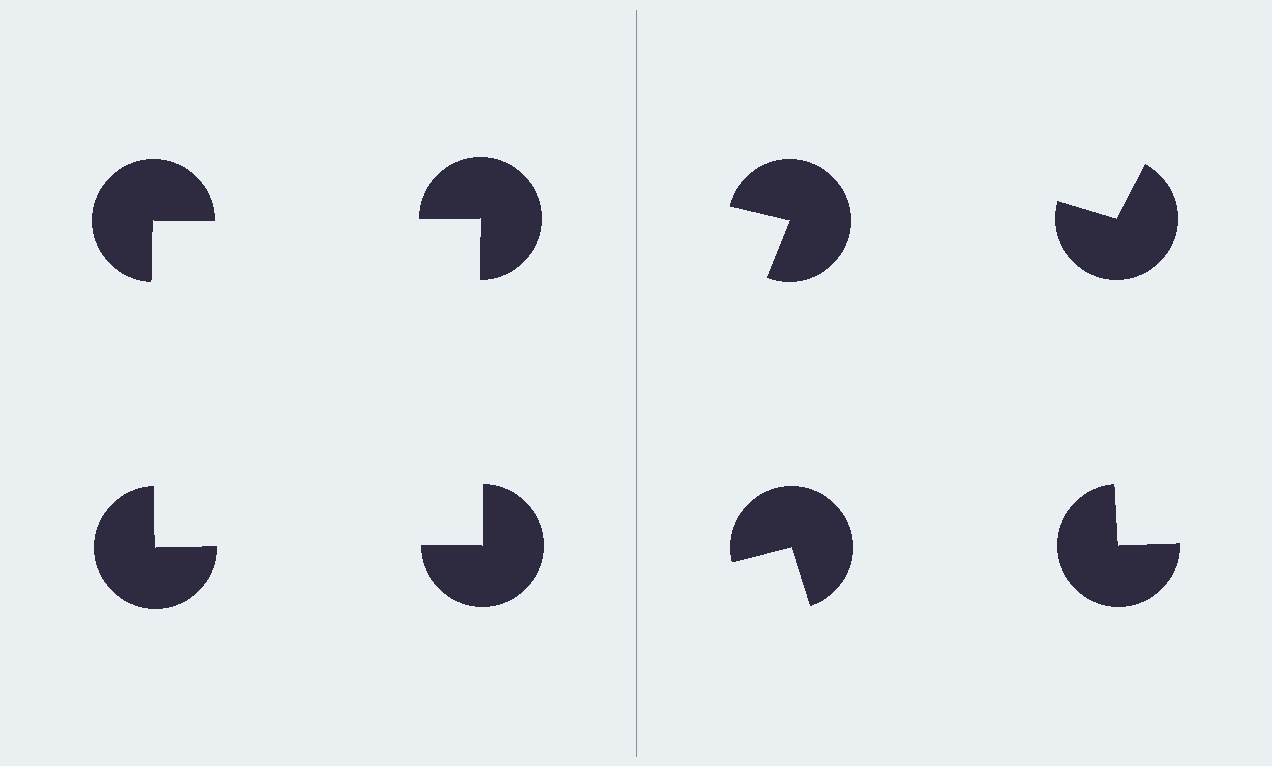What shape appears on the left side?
An illusory square.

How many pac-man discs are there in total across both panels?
8 — 4 on each side.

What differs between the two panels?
The pac-man discs are positioned identically on both sides; only the wedge orientations differ. On the left they align to a square; on the right they are misaligned.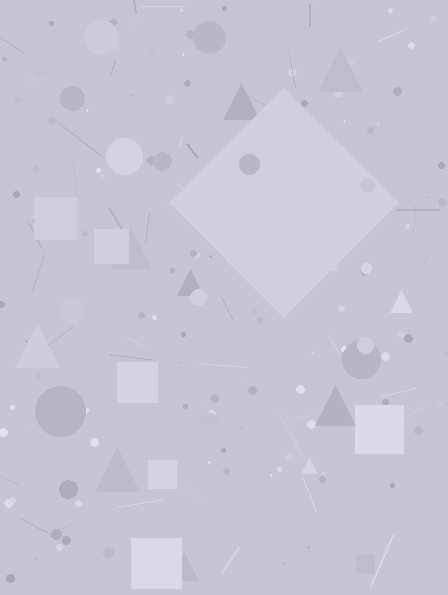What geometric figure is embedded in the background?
A diamond is embedded in the background.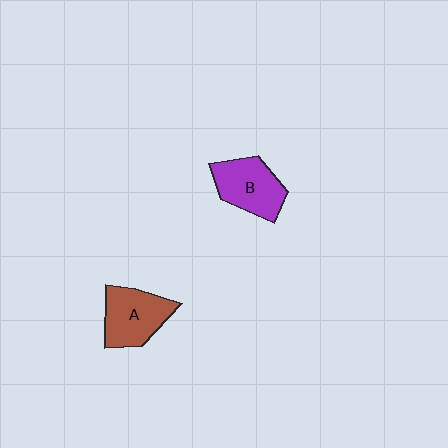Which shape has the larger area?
Shape A (brown).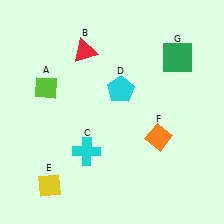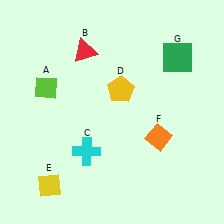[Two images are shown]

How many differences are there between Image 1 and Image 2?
There is 1 difference between the two images.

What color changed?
The pentagon (D) changed from cyan in Image 1 to yellow in Image 2.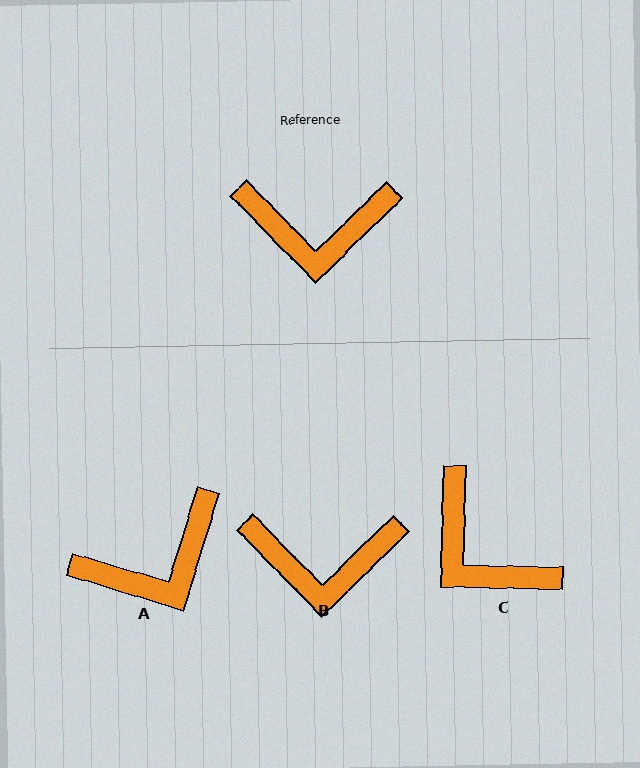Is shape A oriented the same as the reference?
No, it is off by about 29 degrees.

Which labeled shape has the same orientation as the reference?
B.